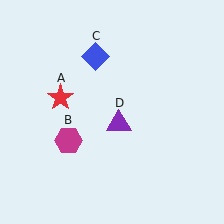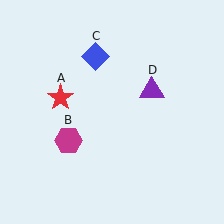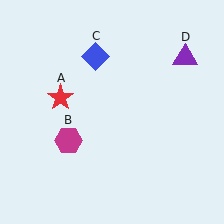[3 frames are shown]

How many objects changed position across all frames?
1 object changed position: purple triangle (object D).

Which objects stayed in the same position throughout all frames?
Red star (object A) and magenta hexagon (object B) and blue diamond (object C) remained stationary.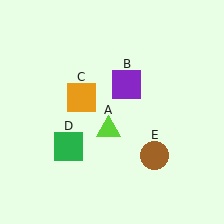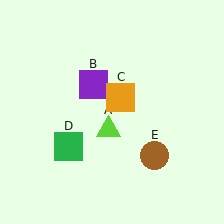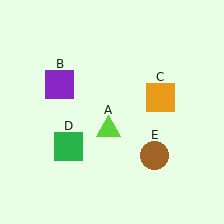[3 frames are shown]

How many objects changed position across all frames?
2 objects changed position: purple square (object B), orange square (object C).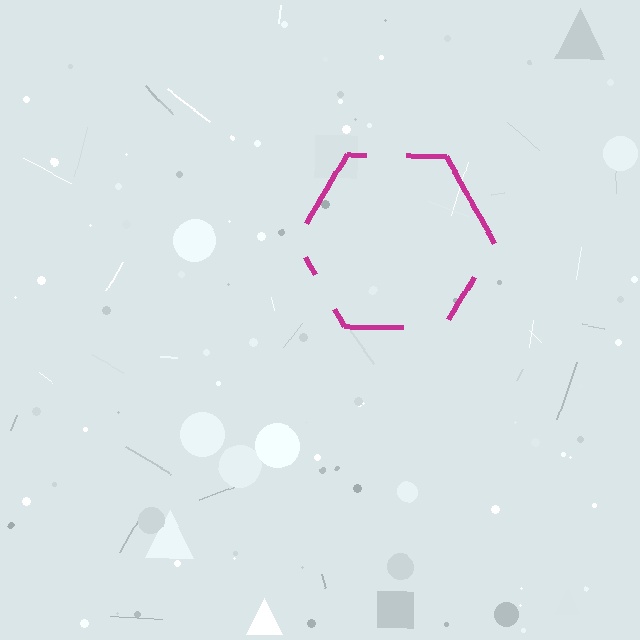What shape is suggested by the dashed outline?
The dashed outline suggests a hexagon.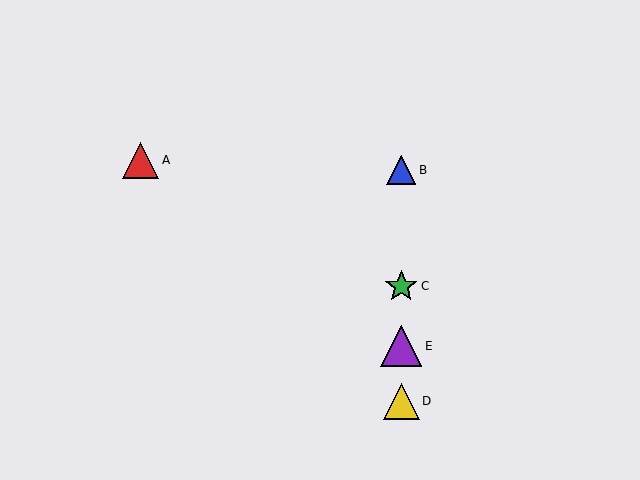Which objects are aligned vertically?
Objects B, C, D, E are aligned vertically.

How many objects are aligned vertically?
4 objects (B, C, D, E) are aligned vertically.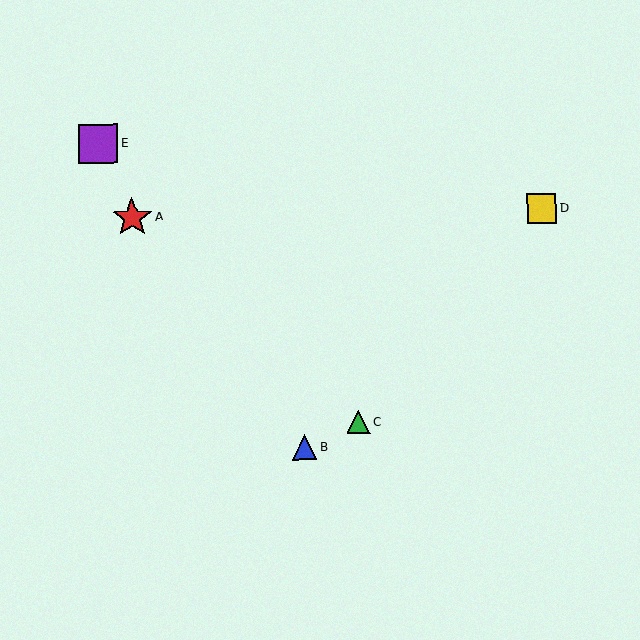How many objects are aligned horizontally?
2 objects (A, D) are aligned horizontally.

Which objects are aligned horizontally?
Objects A, D are aligned horizontally.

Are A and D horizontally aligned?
Yes, both are at y≈218.